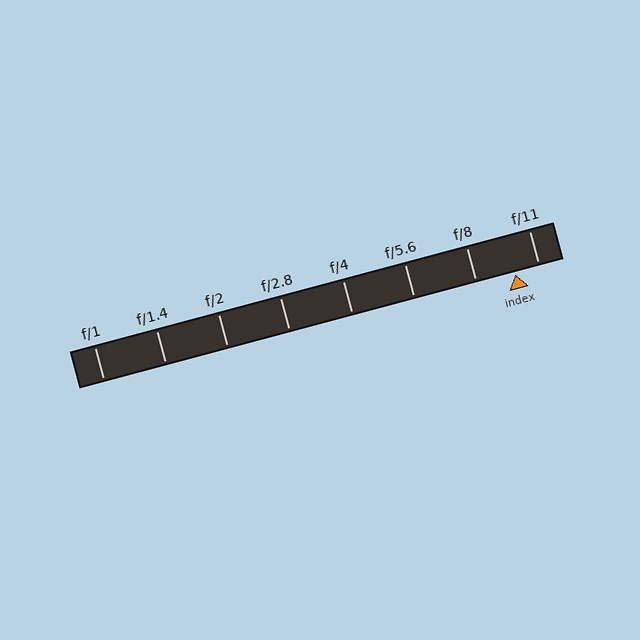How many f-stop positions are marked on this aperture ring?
There are 8 f-stop positions marked.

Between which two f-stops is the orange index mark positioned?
The index mark is between f/8 and f/11.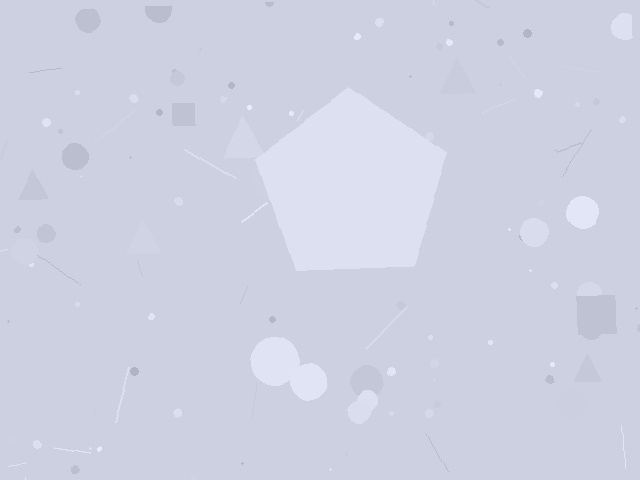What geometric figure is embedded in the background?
A pentagon is embedded in the background.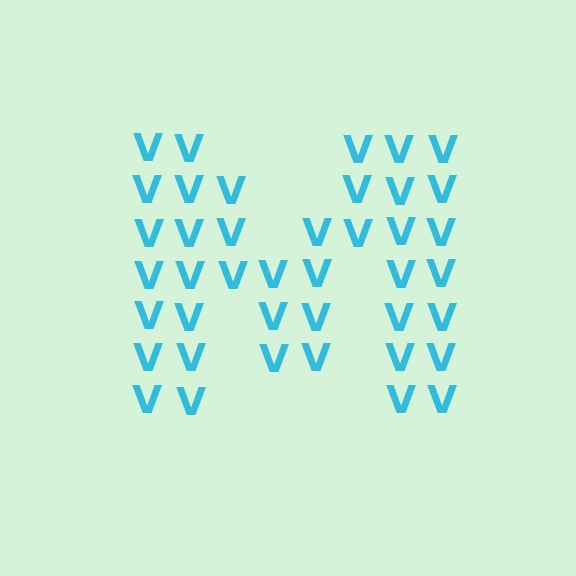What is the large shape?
The large shape is the letter M.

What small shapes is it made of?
It is made of small letter V's.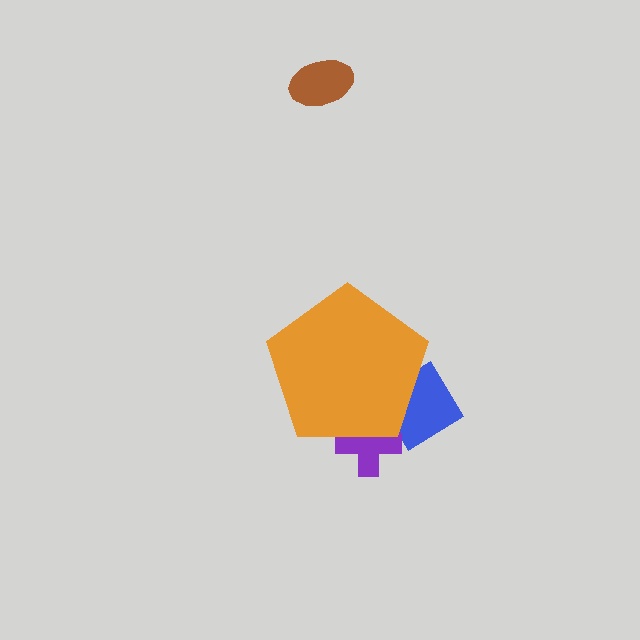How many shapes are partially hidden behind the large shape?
2 shapes are partially hidden.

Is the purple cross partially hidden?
Yes, the purple cross is partially hidden behind the orange pentagon.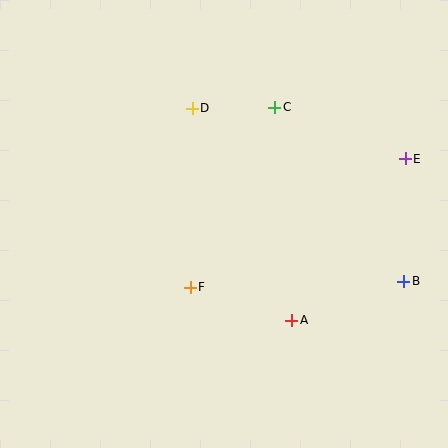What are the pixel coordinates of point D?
Point D is at (192, 108).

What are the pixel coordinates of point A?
Point A is at (292, 320).